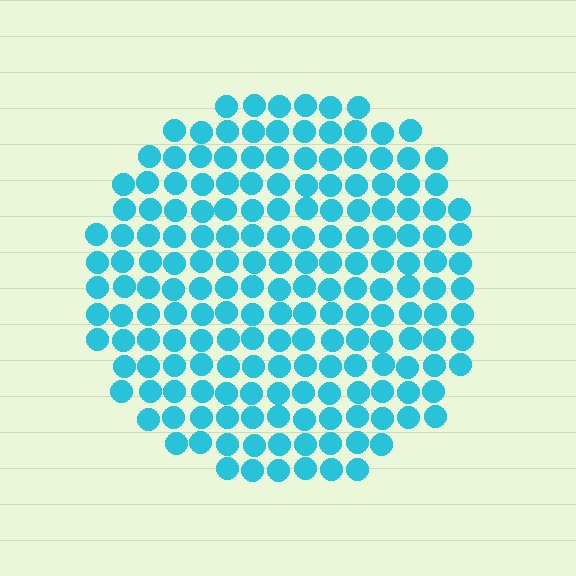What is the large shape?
The large shape is a circle.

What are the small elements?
The small elements are circles.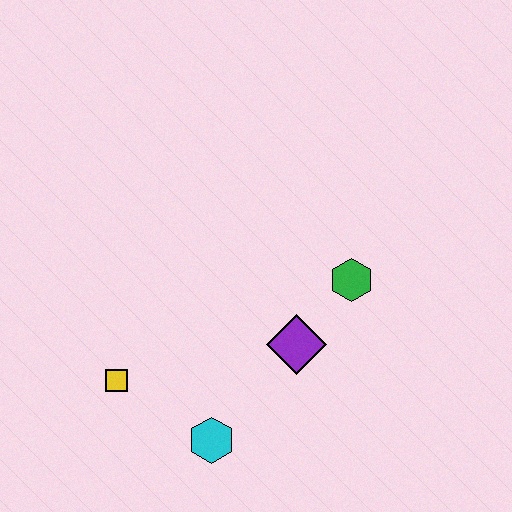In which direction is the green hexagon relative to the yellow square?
The green hexagon is to the right of the yellow square.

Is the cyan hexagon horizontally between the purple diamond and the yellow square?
Yes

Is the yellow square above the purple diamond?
No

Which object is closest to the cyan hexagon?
The yellow square is closest to the cyan hexagon.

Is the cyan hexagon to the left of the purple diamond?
Yes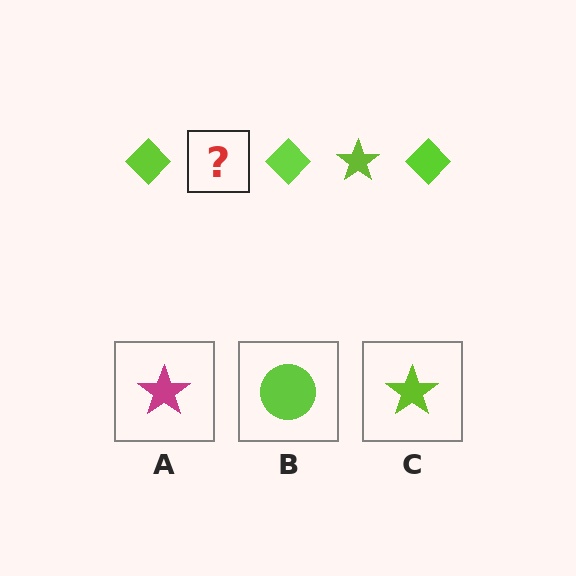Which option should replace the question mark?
Option C.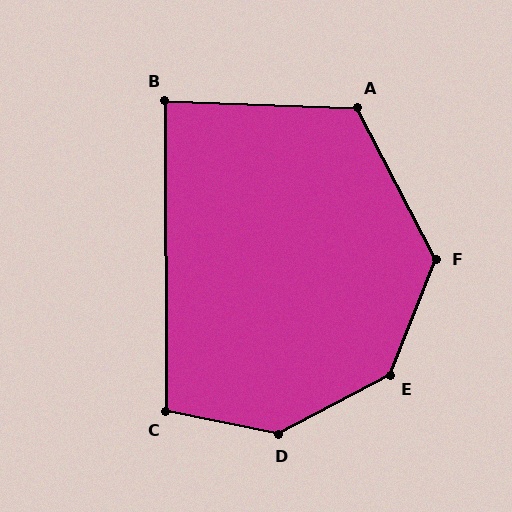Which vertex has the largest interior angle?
D, at approximately 141 degrees.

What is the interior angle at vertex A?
Approximately 119 degrees (obtuse).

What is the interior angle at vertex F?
Approximately 131 degrees (obtuse).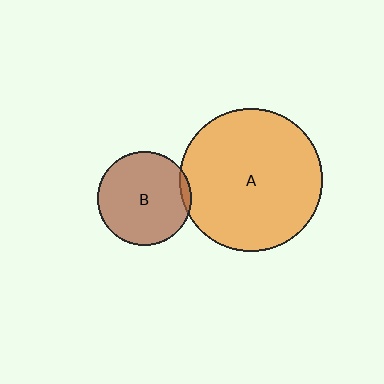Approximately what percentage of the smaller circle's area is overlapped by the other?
Approximately 5%.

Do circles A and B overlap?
Yes.